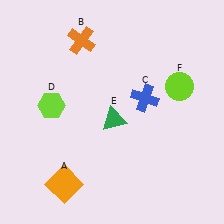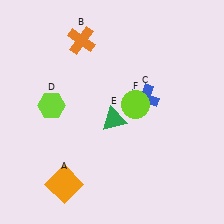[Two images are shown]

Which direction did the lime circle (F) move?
The lime circle (F) moved left.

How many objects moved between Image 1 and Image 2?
1 object moved between the two images.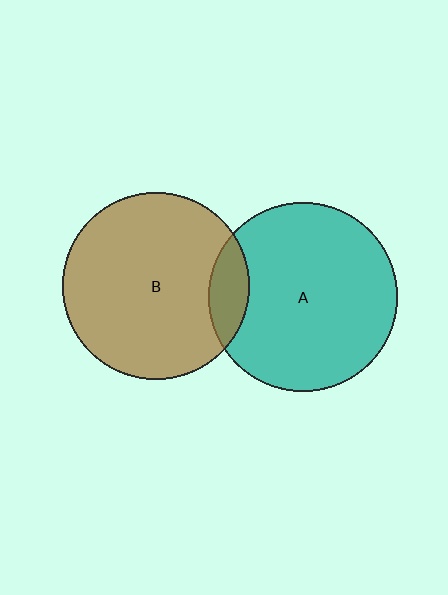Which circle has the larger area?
Circle A (teal).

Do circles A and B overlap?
Yes.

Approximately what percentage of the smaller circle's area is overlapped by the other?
Approximately 10%.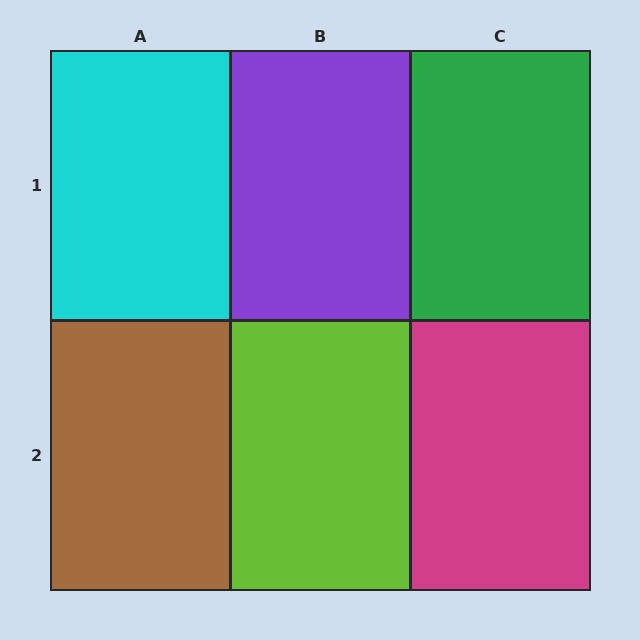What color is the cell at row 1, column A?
Cyan.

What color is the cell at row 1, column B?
Purple.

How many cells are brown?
1 cell is brown.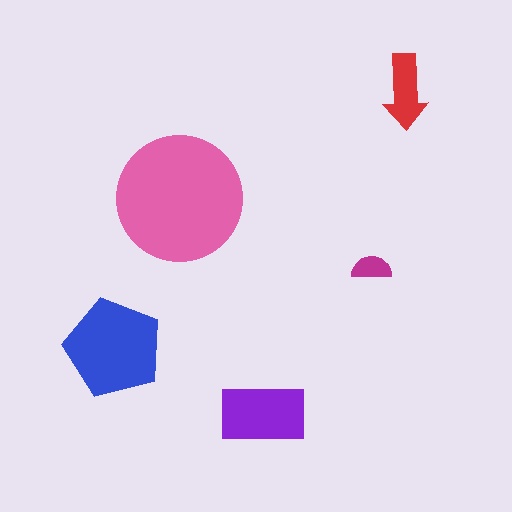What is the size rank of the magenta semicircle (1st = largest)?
5th.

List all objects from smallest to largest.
The magenta semicircle, the red arrow, the purple rectangle, the blue pentagon, the pink circle.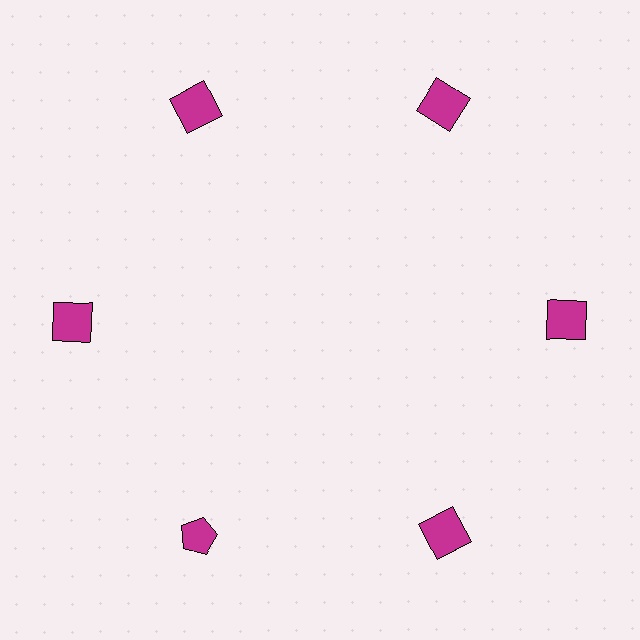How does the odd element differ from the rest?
It has a different shape: pentagon instead of square.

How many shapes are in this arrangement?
There are 6 shapes arranged in a ring pattern.